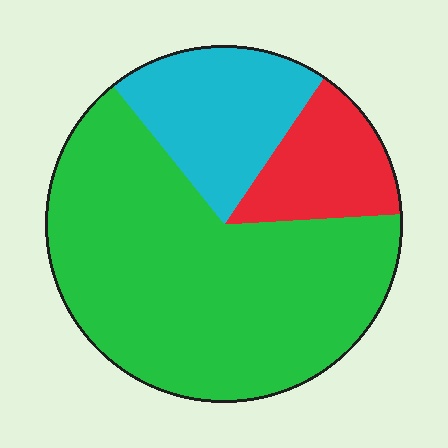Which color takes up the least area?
Red, at roughly 15%.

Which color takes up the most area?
Green, at roughly 65%.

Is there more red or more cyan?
Cyan.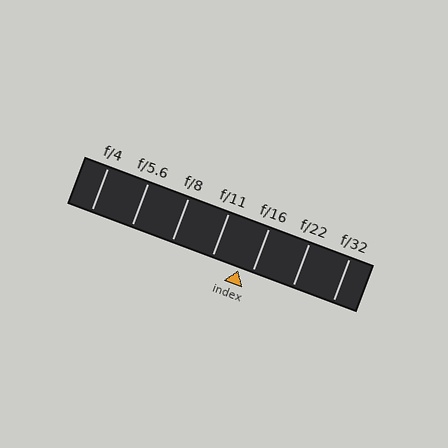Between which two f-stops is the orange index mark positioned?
The index mark is between f/11 and f/16.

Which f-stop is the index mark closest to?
The index mark is closest to f/16.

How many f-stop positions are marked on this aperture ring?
There are 7 f-stop positions marked.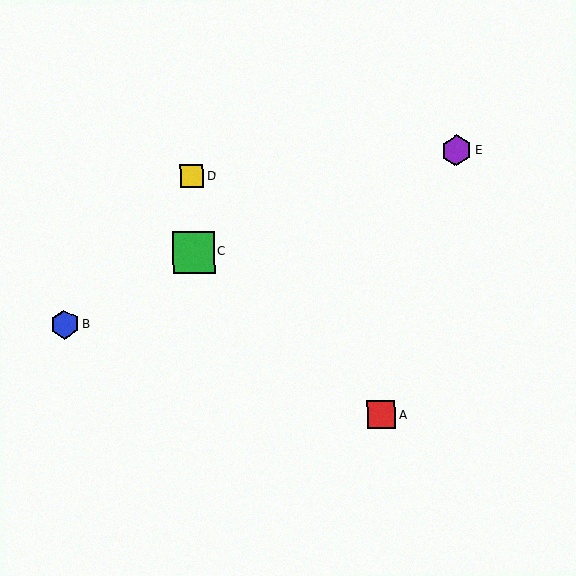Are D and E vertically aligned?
No, D is at x≈192 and E is at x≈457.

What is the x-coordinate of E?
Object E is at x≈457.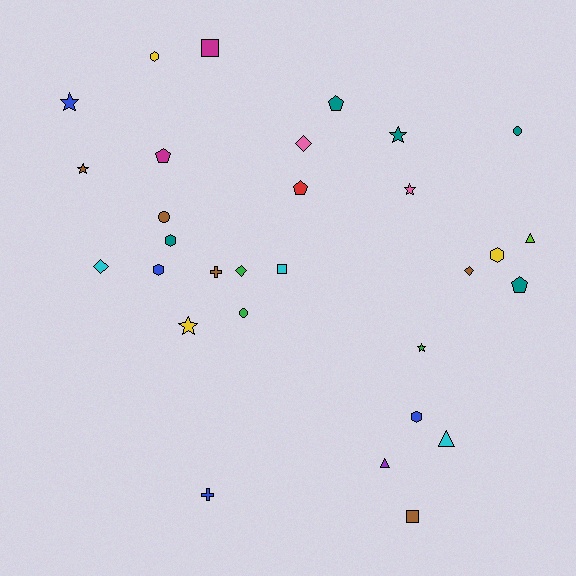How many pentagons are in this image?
There are 4 pentagons.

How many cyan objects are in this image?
There are 3 cyan objects.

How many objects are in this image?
There are 30 objects.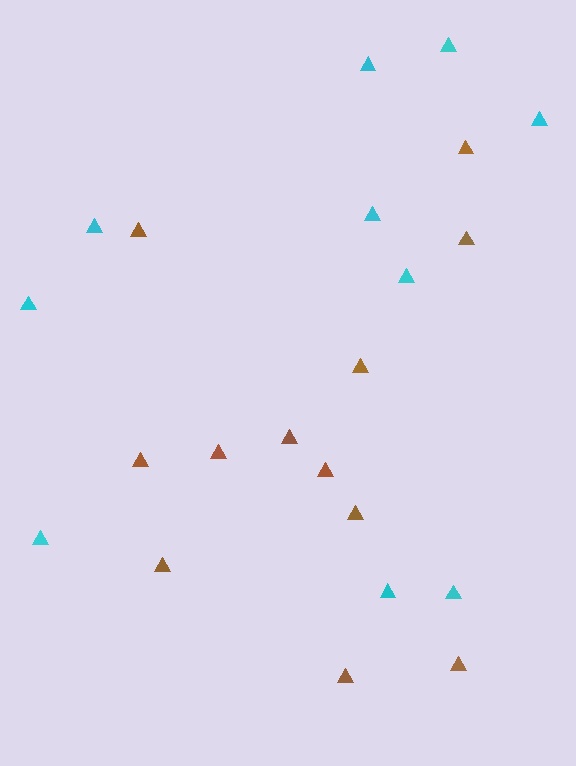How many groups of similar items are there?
There are 2 groups: one group of brown triangles (12) and one group of cyan triangles (10).